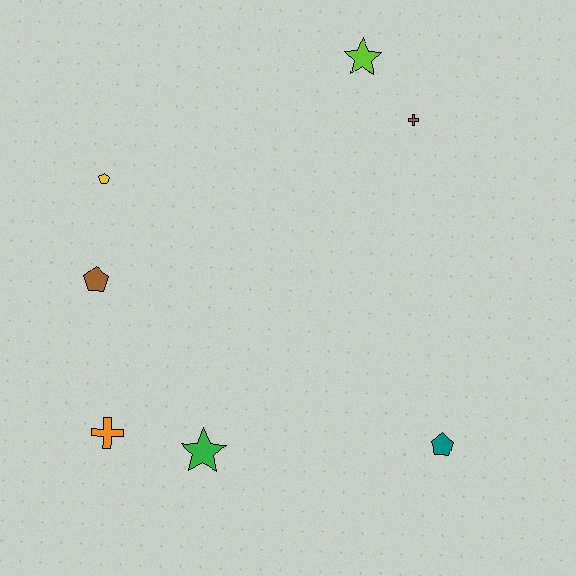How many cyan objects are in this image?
There are no cyan objects.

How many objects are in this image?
There are 7 objects.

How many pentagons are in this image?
There are 3 pentagons.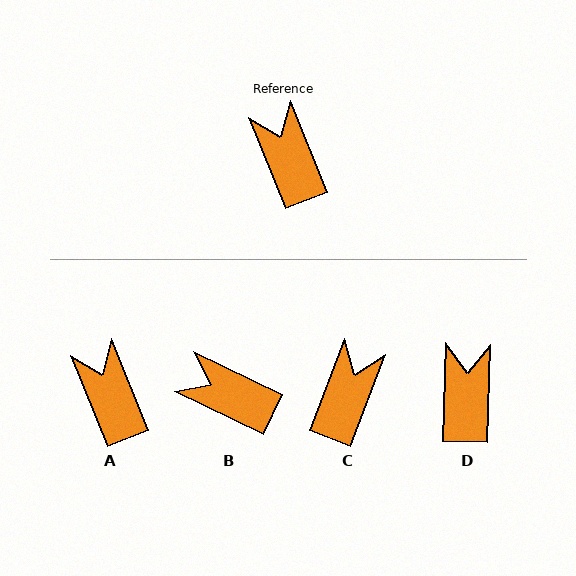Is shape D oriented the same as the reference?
No, it is off by about 24 degrees.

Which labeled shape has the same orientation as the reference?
A.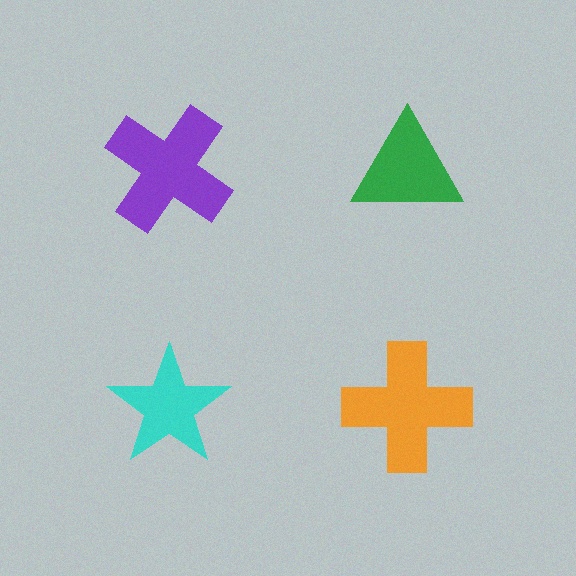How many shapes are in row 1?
2 shapes.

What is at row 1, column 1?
A purple cross.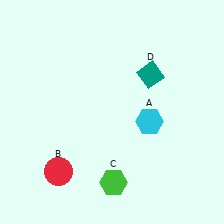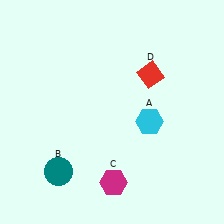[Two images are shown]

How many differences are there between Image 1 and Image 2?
There are 3 differences between the two images.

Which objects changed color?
B changed from red to teal. C changed from green to magenta. D changed from teal to red.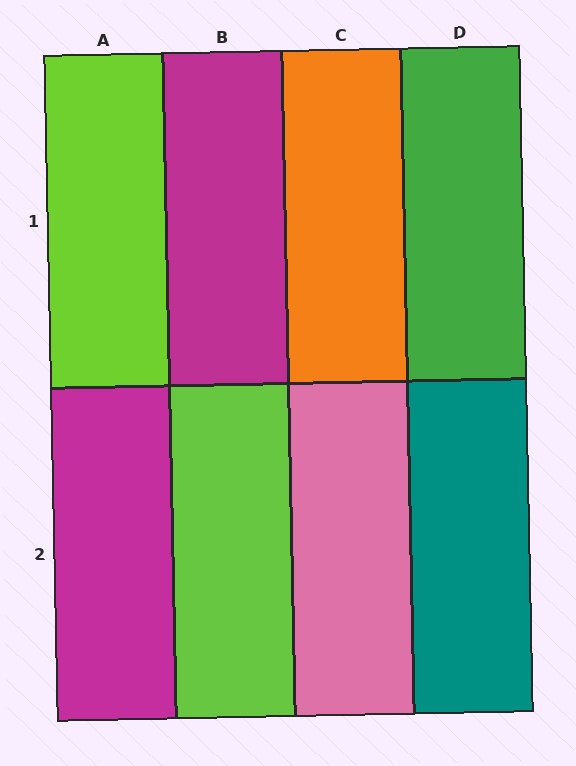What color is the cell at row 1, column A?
Lime.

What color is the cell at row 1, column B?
Magenta.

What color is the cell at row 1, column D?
Green.